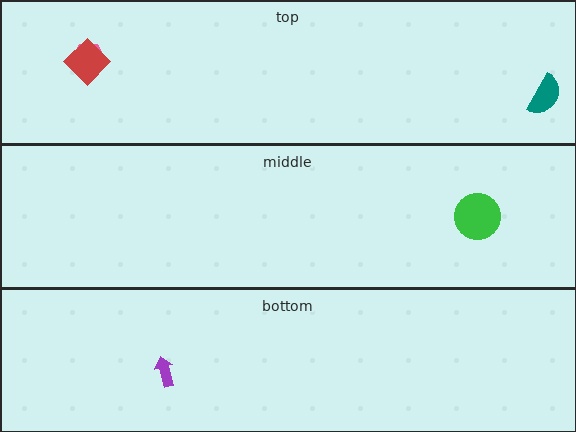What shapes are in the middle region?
The green circle.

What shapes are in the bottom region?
The purple arrow.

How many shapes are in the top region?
3.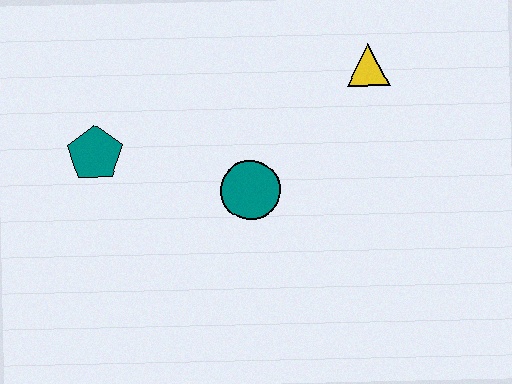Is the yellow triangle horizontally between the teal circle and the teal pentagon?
No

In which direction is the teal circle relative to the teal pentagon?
The teal circle is to the right of the teal pentagon.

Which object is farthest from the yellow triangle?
The teal pentagon is farthest from the yellow triangle.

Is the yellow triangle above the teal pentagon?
Yes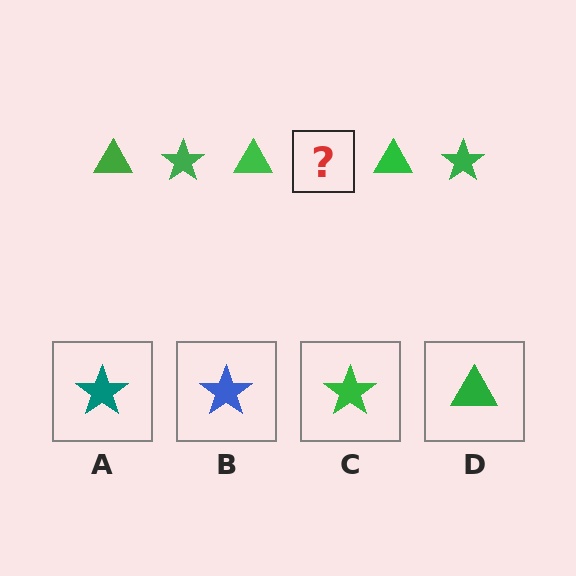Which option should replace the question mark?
Option C.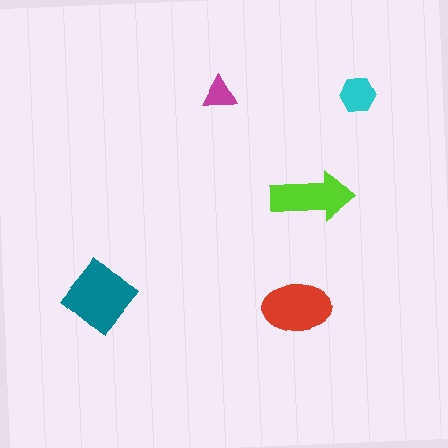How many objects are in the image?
There are 5 objects in the image.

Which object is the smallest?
The magenta triangle.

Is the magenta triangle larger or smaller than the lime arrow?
Smaller.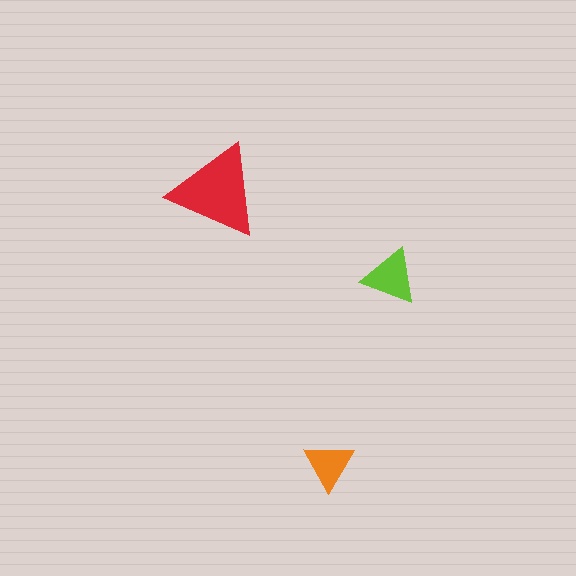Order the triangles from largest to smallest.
the red one, the lime one, the orange one.